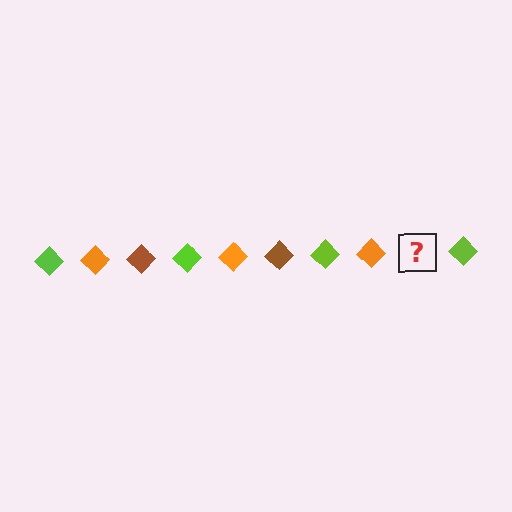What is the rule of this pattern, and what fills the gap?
The rule is that the pattern cycles through lime, orange, brown diamonds. The gap should be filled with a brown diamond.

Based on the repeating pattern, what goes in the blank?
The blank should be a brown diamond.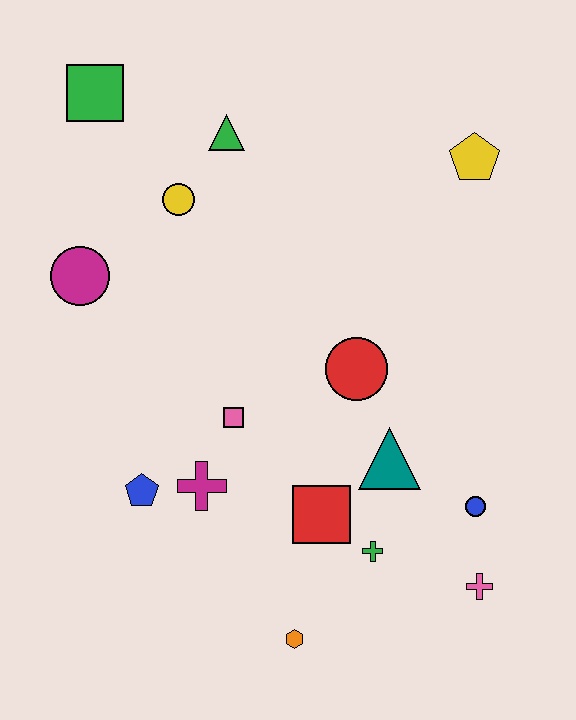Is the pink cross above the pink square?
No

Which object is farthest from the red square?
The green square is farthest from the red square.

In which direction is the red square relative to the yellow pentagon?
The red square is below the yellow pentagon.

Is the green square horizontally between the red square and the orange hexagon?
No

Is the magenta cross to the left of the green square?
No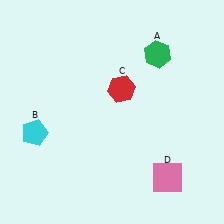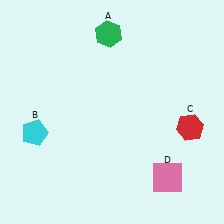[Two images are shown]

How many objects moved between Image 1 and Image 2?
2 objects moved between the two images.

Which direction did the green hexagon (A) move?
The green hexagon (A) moved left.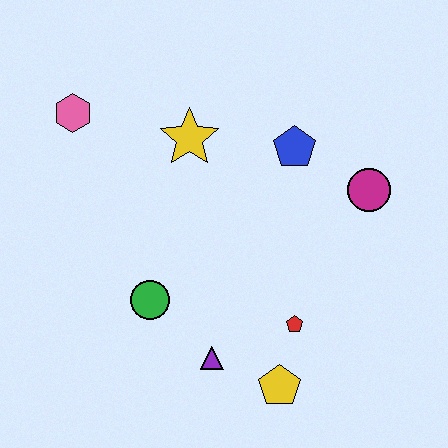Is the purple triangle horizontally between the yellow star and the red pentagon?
Yes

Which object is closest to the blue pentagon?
The magenta circle is closest to the blue pentagon.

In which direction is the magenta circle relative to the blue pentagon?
The magenta circle is to the right of the blue pentagon.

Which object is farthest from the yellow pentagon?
The pink hexagon is farthest from the yellow pentagon.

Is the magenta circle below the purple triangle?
No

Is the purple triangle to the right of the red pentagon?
No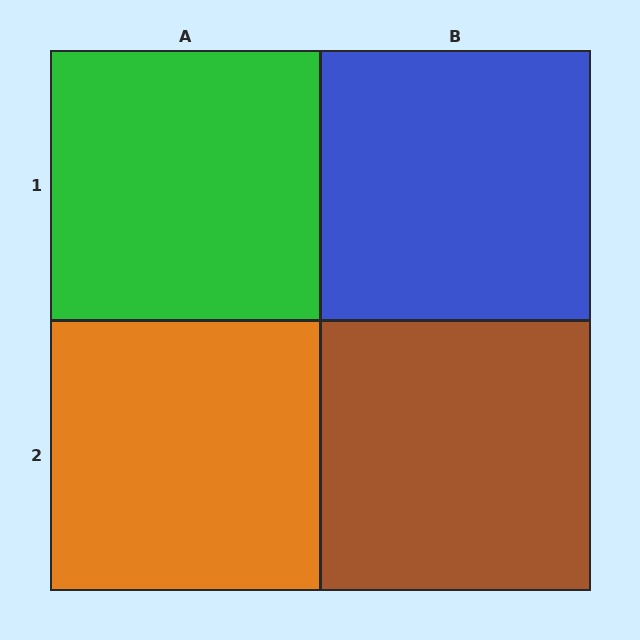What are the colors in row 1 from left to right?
Green, blue.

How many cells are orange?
1 cell is orange.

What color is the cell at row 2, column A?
Orange.